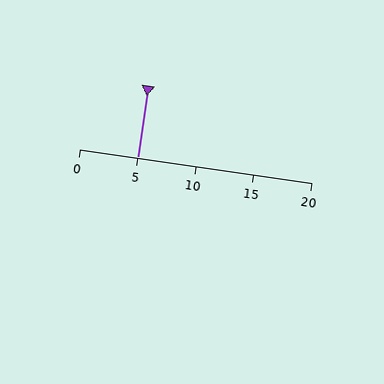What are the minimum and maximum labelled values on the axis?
The axis runs from 0 to 20.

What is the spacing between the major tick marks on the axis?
The major ticks are spaced 5 apart.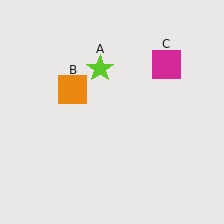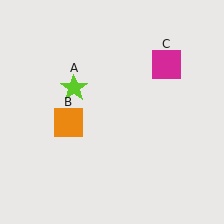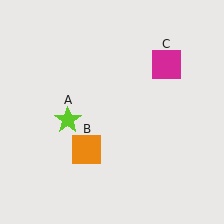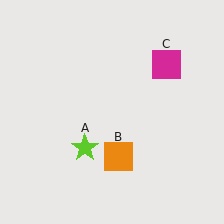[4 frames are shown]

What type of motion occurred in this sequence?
The lime star (object A), orange square (object B) rotated counterclockwise around the center of the scene.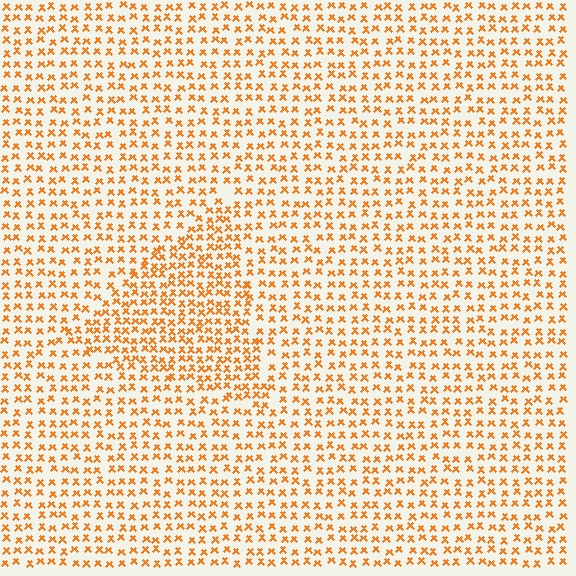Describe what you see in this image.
The image contains small orange elements arranged at two different densities. A triangle-shaped region is visible where the elements are more densely packed than the surrounding area.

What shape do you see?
I see a triangle.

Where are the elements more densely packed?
The elements are more densely packed inside the triangle boundary.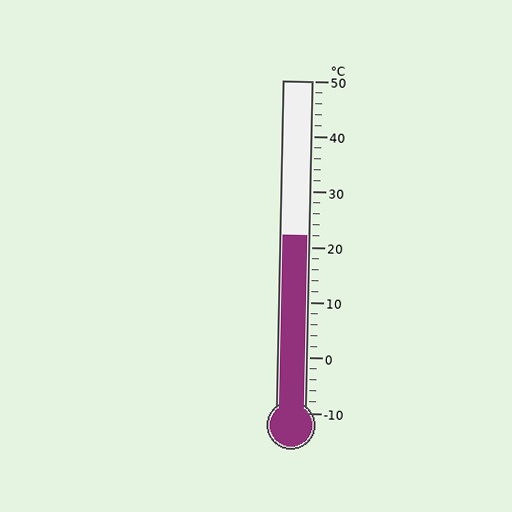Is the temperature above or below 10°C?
The temperature is above 10°C.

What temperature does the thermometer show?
The thermometer shows approximately 22°C.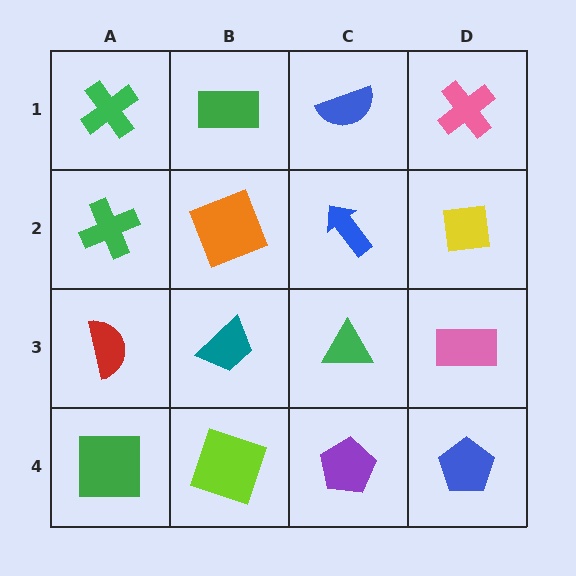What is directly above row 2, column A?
A green cross.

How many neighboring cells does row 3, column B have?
4.